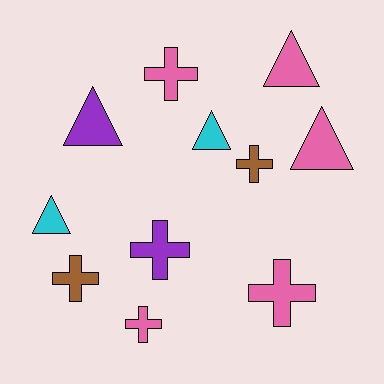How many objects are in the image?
There are 11 objects.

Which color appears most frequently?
Pink, with 5 objects.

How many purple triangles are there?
There is 1 purple triangle.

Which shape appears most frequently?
Cross, with 6 objects.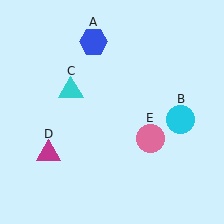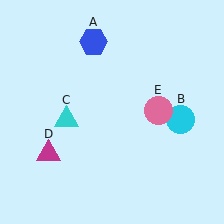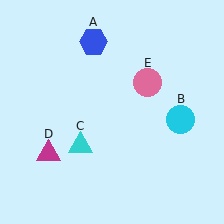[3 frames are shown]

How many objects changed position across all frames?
2 objects changed position: cyan triangle (object C), pink circle (object E).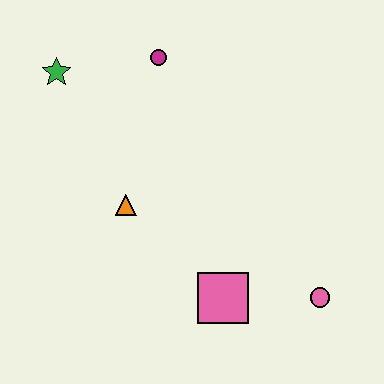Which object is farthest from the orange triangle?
The pink circle is farthest from the orange triangle.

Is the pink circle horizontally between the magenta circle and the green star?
No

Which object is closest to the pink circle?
The pink square is closest to the pink circle.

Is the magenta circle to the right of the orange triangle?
Yes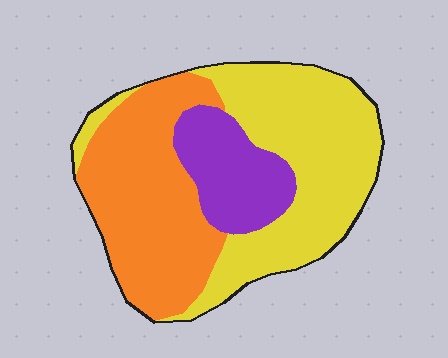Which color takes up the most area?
Yellow, at roughly 45%.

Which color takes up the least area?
Purple, at roughly 15%.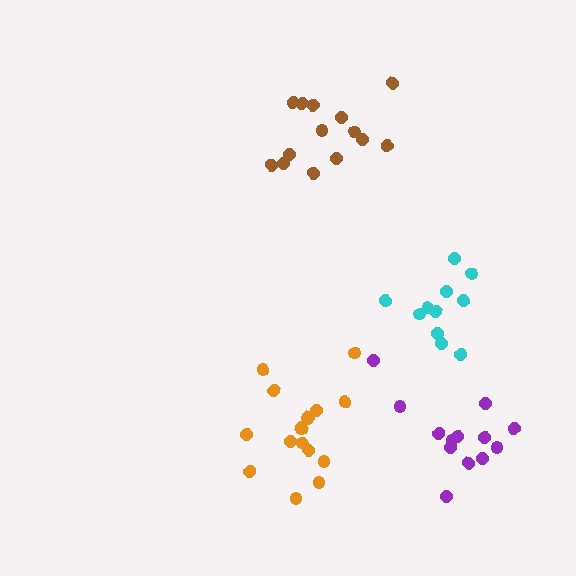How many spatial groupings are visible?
There are 4 spatial groupings.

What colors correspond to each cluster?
The clusters are colored: purple, cyan, brown, orange.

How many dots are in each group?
Group 1: 13 dots, Group 2: 11 dots, Group 3: 14 dots, Group 4: 17 dots (55 total).